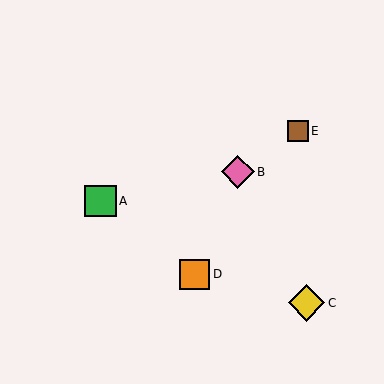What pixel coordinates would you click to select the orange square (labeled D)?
Click at (195, 274) to select the orange square D.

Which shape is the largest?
The yellow diamond (labeled C) is the largest.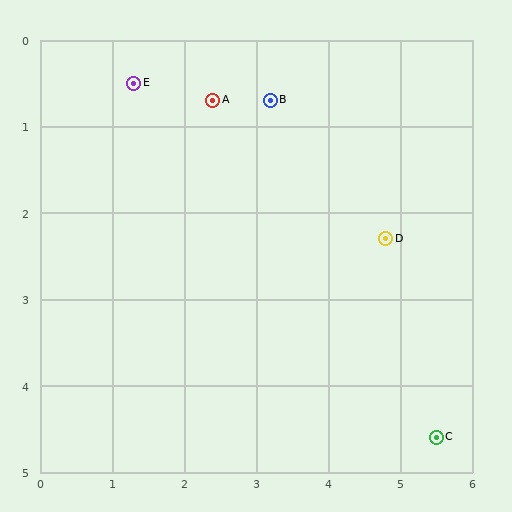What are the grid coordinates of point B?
Point B is at approximately (3.2, 0.7).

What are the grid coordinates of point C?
Point C is at approximately (5.5, 4.6).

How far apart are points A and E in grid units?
Points A and E are about 1.1 grid units apart.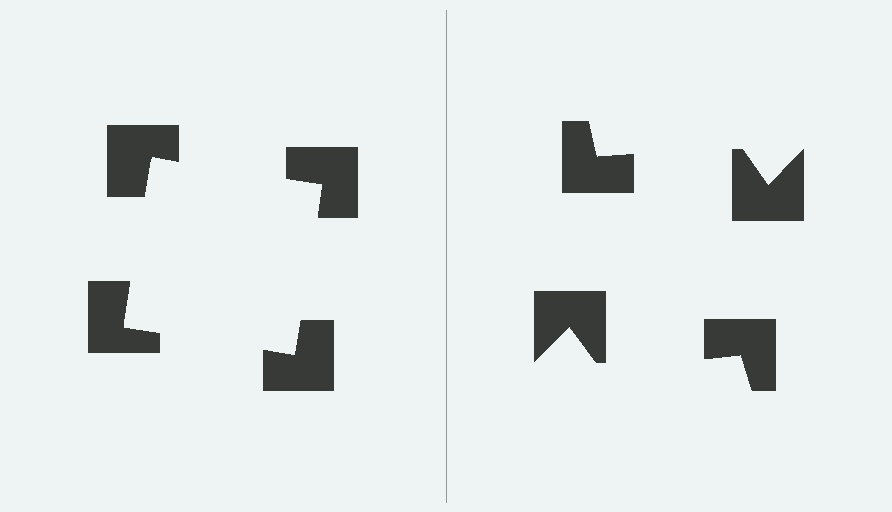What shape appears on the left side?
An illusory square.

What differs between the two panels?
The notched squares are positioned identically on both sides; only the wedge orientations differ. On the left they align to a square; on the right they are misaligned.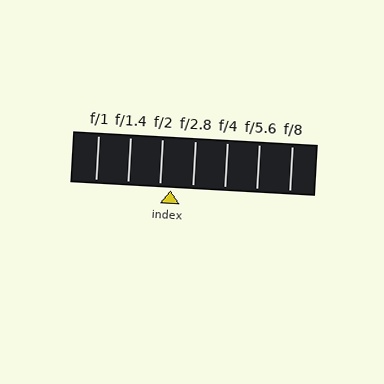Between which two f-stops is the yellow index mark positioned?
The index mark is between f/2 and f/2.8.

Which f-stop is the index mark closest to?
The index mark is closest to f/2.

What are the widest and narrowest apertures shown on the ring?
The widest aperture shown is f/1 and the narrowest is f/8.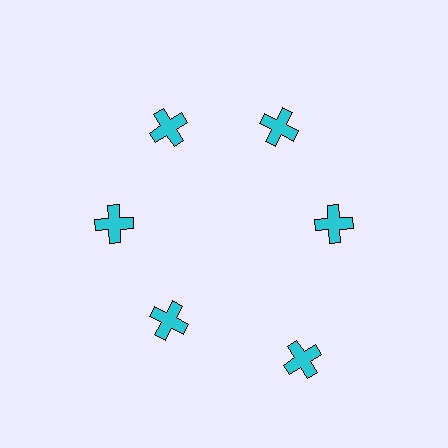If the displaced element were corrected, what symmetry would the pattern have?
It would have 6-fold rotational symmetry — the pattern would map onto itself every 60 degrees.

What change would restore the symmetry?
The symmetry would be restored by moving it inward, back onto the ring so that all 6 crosses sit at equal angles and equal distance from the center.